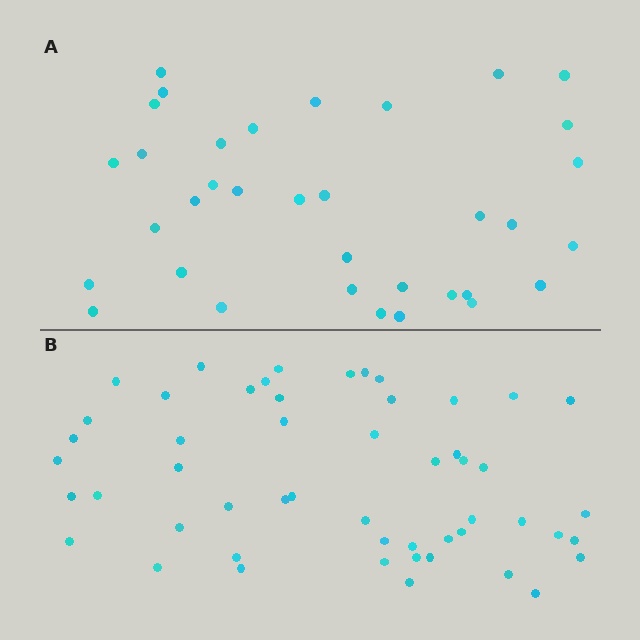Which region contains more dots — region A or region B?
Region B (the bottom region) has more dots.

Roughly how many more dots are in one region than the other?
Region B has approximately 15 more dots than region A.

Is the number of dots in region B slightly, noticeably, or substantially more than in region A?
Region B has substantially more. The ratio is roughly 1.5 to 1.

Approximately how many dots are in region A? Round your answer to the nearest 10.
About 40 dots. (The exact count is 35, which rounds to 40.)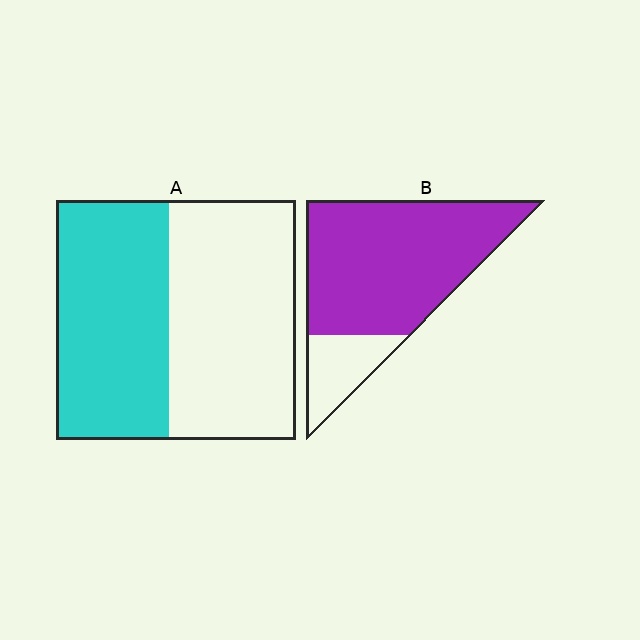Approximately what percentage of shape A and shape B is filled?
A is approximately 45% and B is approximately 80%.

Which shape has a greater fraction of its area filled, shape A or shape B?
Shape B.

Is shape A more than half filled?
Roughly half.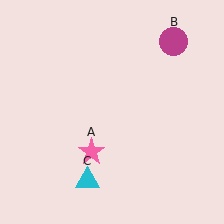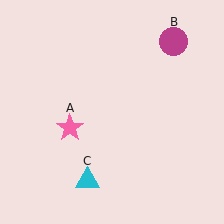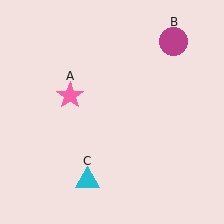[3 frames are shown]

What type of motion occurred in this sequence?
The pink star (object A) rotated clockwise around the center of the scene.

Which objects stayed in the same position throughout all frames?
Magenta circle (object B) and cyan triangle (object C) remained stationary.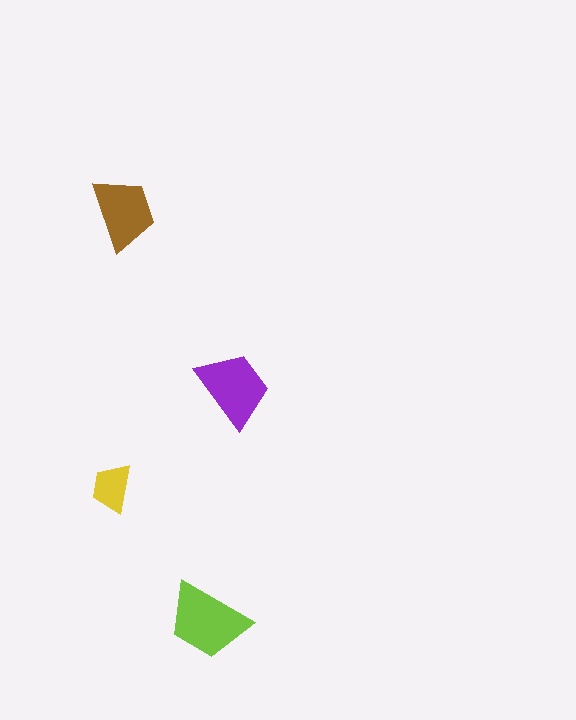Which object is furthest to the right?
The purple trapezoid is rightmost.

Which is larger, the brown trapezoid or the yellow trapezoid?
The brown one.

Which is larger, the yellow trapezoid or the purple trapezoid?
The purple one.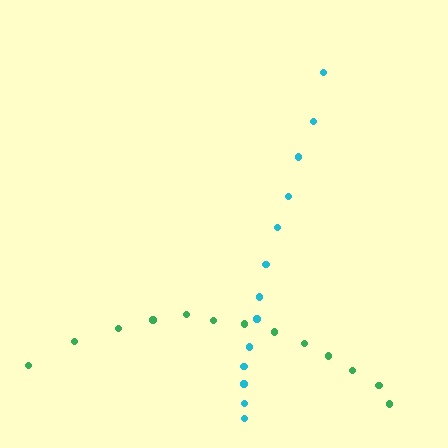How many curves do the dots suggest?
There are 2 distinct paths.